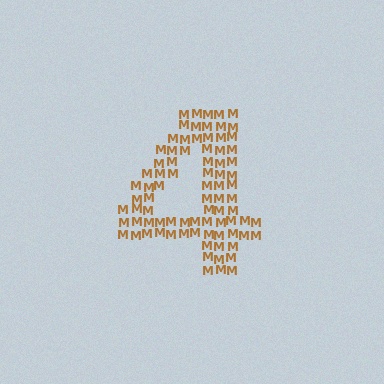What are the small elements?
The small elements are letter M's.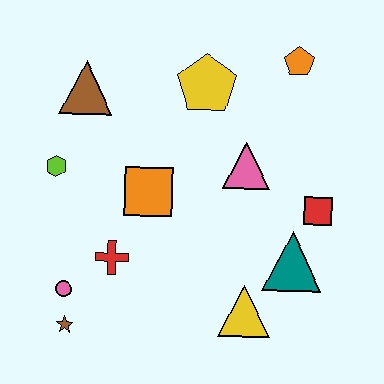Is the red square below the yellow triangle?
No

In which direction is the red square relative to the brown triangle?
The red square is to the right of the brown triangle.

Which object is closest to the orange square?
The red cross is closest to the orange square.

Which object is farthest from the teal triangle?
The brown triangle is farthest from the teal triangle.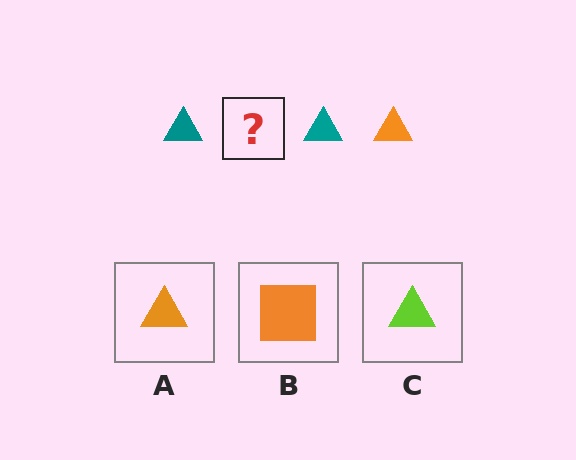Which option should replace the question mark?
Option A.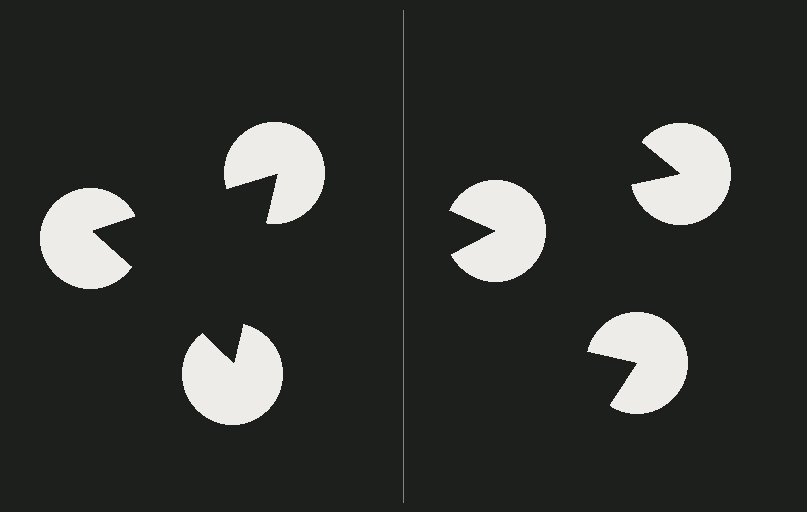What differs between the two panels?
The pac-man discs are positioned identically on both sides; only the wedge orientations differ. On the left they align to a triangle; on the right they are misaligned.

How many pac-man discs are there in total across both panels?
6 — 3 on each side.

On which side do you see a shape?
An illusory triangle appears on the left side. On the right side the wedge cuts are rotated, so no coherent shape forms.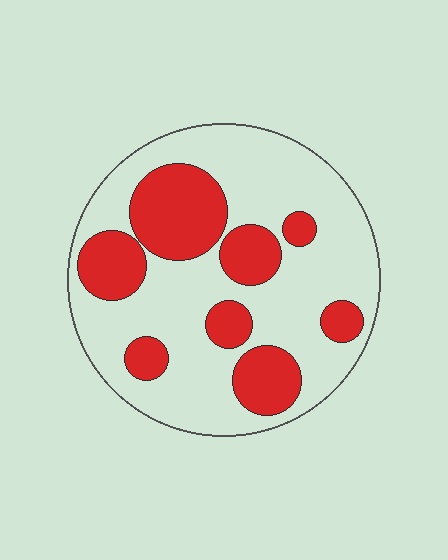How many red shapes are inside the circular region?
8.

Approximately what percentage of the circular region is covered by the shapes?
Approximately 30%.